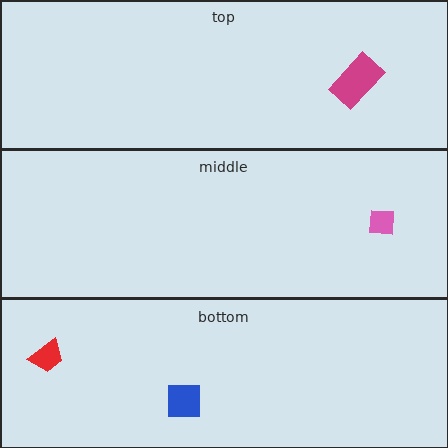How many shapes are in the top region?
1.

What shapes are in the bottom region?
The red trapezoid, the blue square.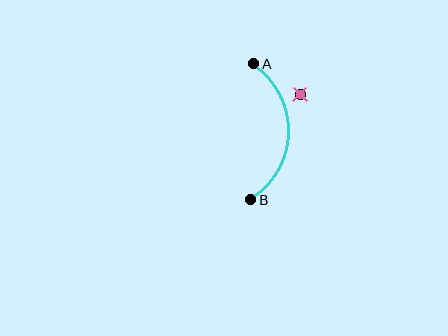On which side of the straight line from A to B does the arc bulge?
The arc bulges to the right of the straight line connecting A and B.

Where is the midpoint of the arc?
The arc midpoint is the point on the curve farthest from the straight line joining A and B. It sits to the right of that line.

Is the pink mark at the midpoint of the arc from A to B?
No — the pink mark does not lie on the arc at all. It sits slightly outside the curve.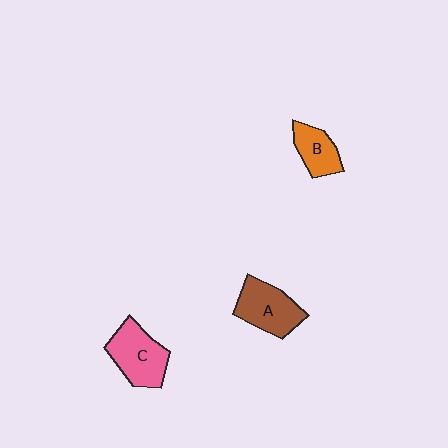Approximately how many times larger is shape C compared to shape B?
Approximately 1.5 times.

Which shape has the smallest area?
Shape B (orange).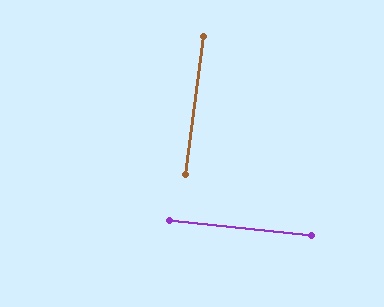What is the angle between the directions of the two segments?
Approximately 89 degrees.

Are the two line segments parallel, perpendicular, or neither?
Perpendicular — they meet at approximately 89°.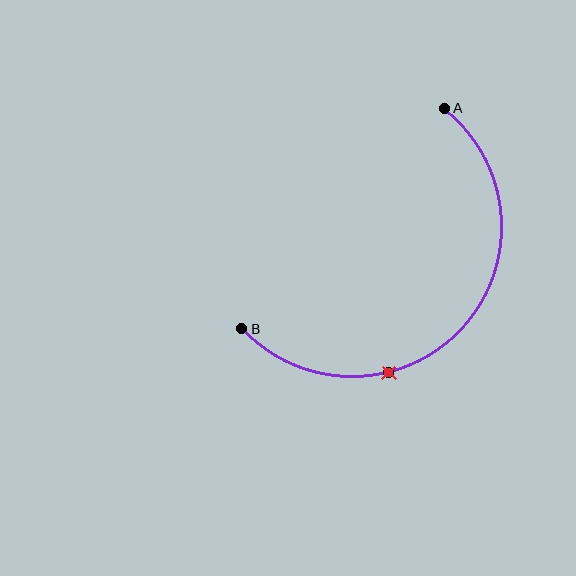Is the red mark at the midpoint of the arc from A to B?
No. The red mark lies on the arc but is closer to endpoint B. The arc midpoint would be at the point on the curve equidistant along the arc from both A and B.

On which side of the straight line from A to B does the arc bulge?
The arc bulges below and to the right of the straight line connecting A and B.